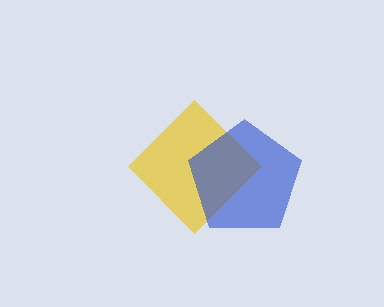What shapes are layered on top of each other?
The layered shapes are: a yellow diamond, a blue pentagon.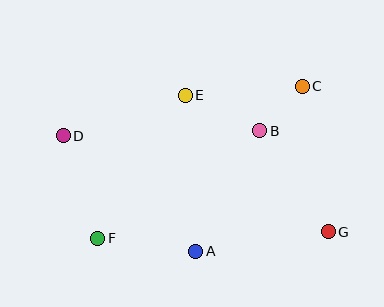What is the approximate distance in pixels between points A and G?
The distance between A and G is approximately 134 pixels.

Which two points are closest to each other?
Points B and C are closest to each other.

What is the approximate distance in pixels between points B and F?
The distance between B and F is approximately 195 pixels.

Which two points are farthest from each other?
Points D and G are farthest from each other.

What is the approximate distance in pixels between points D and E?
The distance between D and E is approximately 129 pixels.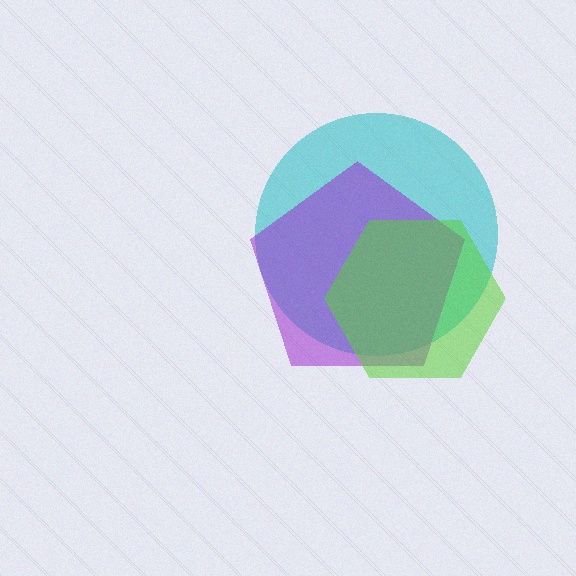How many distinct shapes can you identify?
There are 3 distinct shapes: a cyan circle, a purple pentagon, a lime hexagon.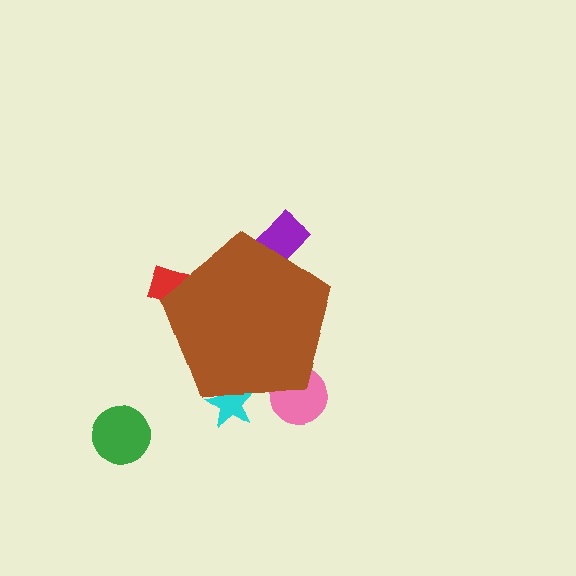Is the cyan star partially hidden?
Yes, the cyan star is partially hidden behind the brown pentagon.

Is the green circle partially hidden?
No, the green circle is fully visible.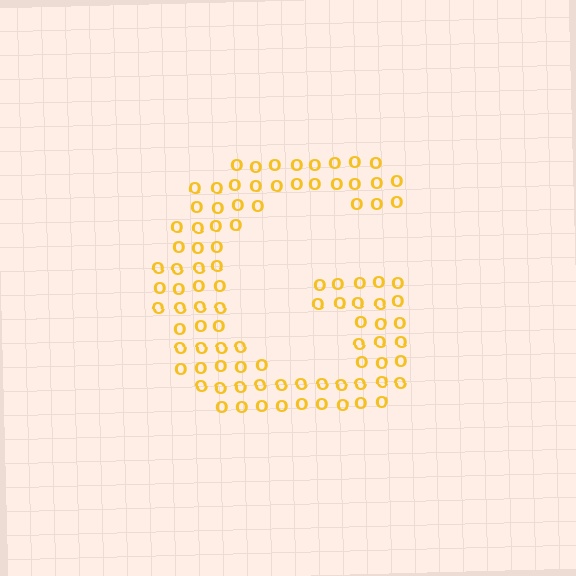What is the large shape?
The large shape is the letter G.